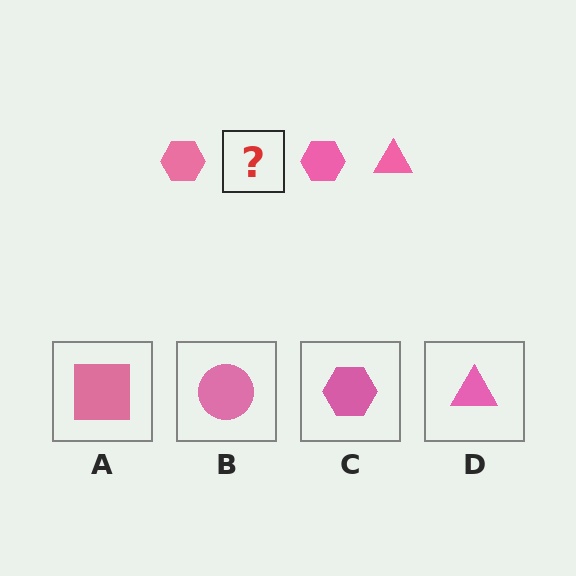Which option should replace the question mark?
Option D.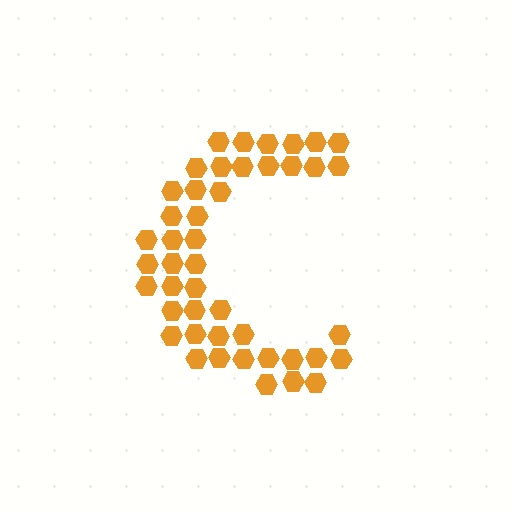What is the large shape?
The large shape is the letter C.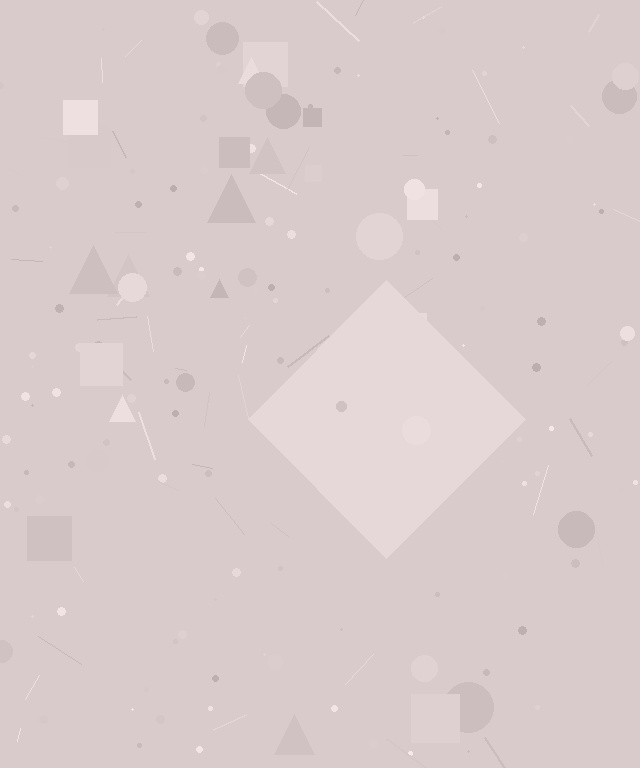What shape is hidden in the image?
A diamond is hidden in the image.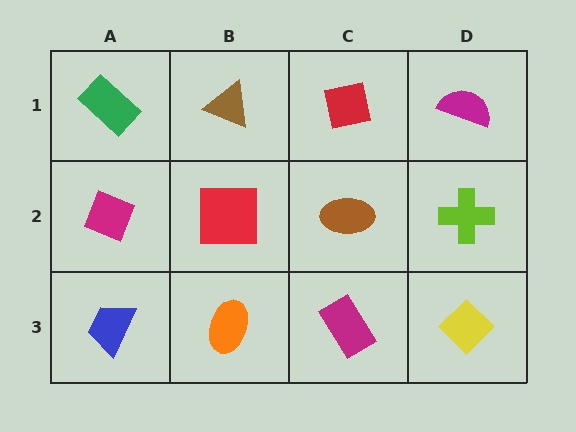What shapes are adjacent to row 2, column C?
A red square (row 1, column C), a magenta rectangle (row 3, column C), a red square (row 2, column B), a lime cross (row 2, column D).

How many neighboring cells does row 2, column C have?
4.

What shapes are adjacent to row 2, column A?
A green rectangle (row 1, column A), a blue trapezoid (row 3, column A), a red square (row 2, column B).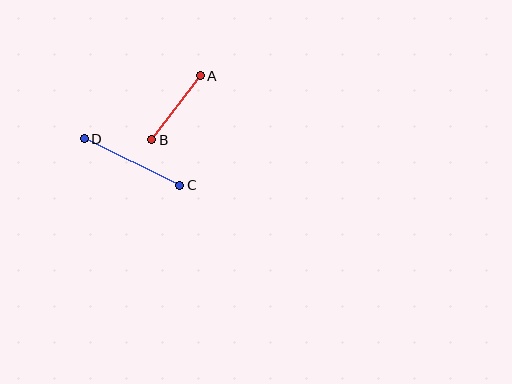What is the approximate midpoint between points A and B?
The midpoint is at approximately (176, 108) pixels.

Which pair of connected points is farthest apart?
Points C and D are farthest apart.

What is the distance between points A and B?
The distance is approximately 80 pixels.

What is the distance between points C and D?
The distance is approximately 106 pixels.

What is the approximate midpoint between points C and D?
The midpoint is at approximately (132, 162) pixels.